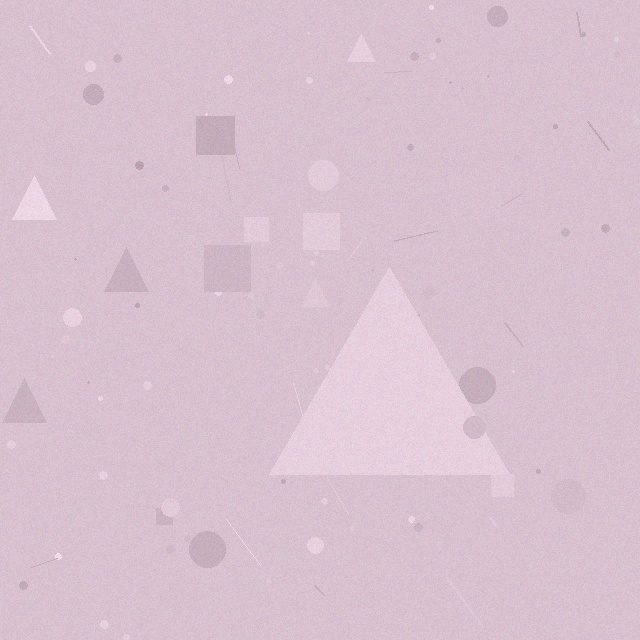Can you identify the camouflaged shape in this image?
The camouflaged shape is a triangle.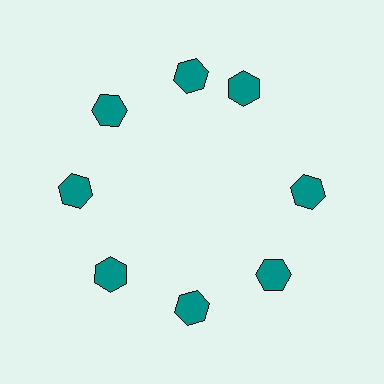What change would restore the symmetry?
The symmetry would be restored by rotating it back into even spacing with its neighbors so that all 8 hexagons sit at equal angles and equal distance from the center.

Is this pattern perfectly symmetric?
No. The 8 teal hexagons are arranged in a ring, but one element near the 2 o'clock position is rotated out of alignment along the ring, breaking the 8-fold rotational symmetry.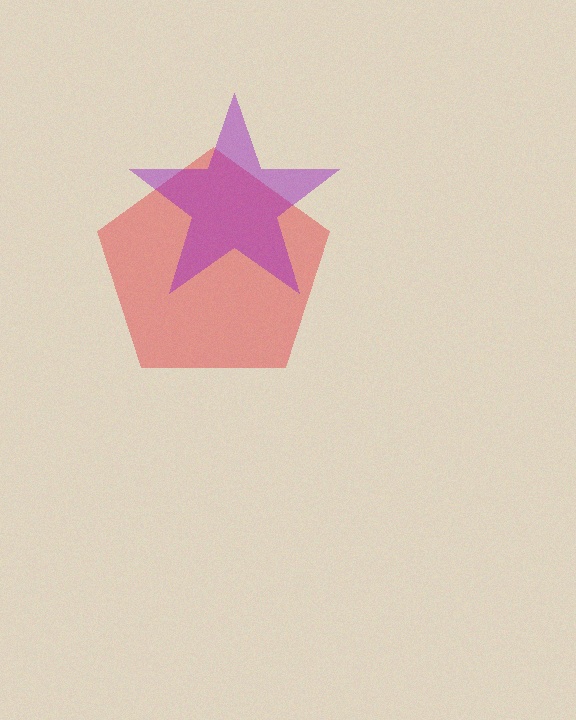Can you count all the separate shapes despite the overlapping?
Yes, there are 2 separate shapes.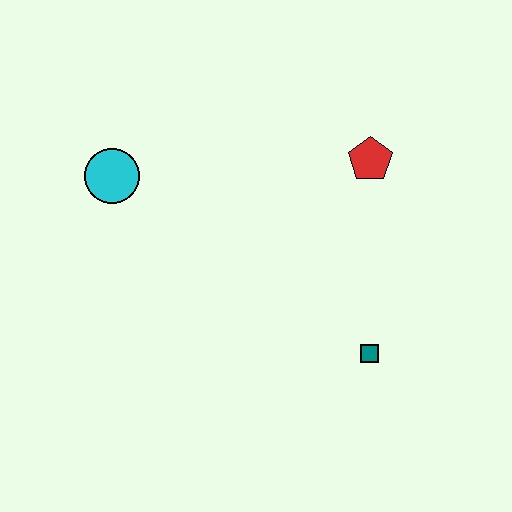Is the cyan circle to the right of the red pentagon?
No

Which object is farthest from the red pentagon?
The cyan circle is farthest from the red pentagon.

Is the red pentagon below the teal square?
No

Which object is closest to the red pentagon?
The teal square is closest to the red pentagon.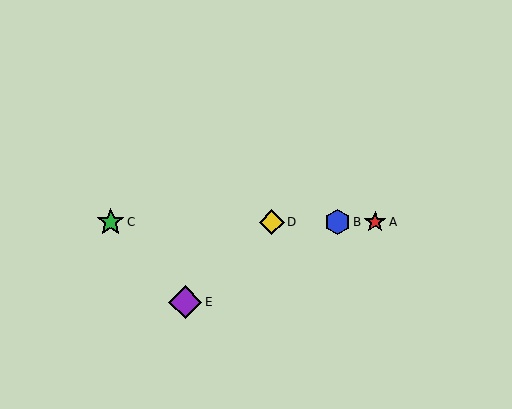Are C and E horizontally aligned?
No, C is at y≈222 and E is at y≈302.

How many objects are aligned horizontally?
4 objects (A, B, C, D) are aligned horizontally.